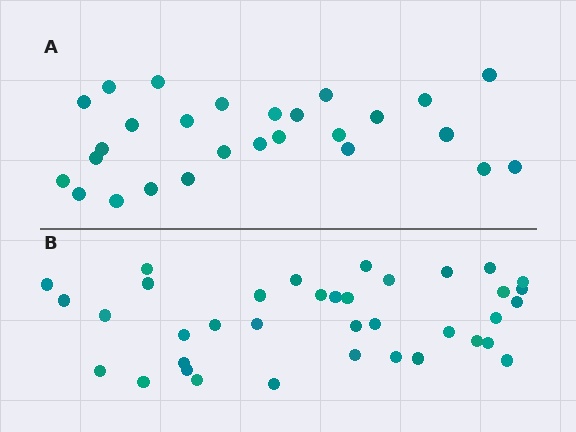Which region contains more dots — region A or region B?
Region B (the bottom region) has more dots.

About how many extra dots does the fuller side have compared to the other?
Region B has roughly 10 or so more dots than region A.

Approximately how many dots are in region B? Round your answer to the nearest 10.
About 40 dots. (The exact count is 37, which rounds to 40.)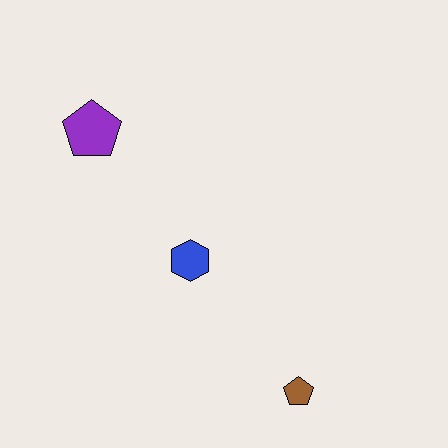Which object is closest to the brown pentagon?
The blue hexagon is closest to the brown pentagon.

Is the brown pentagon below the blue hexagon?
Yes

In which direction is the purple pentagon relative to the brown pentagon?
The purple pentagon is above the brown pentagon.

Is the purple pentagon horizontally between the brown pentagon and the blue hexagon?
No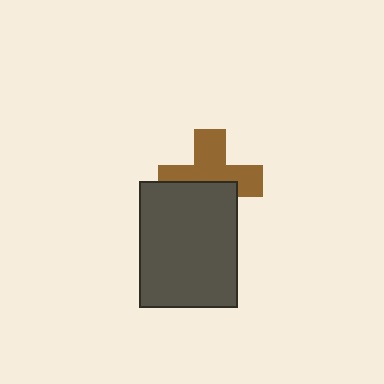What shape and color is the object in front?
The object in front is a dark gray rectangle.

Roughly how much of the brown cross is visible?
About half of it is visible (roughly 57%).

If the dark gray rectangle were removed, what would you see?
You would see the complete brown cross.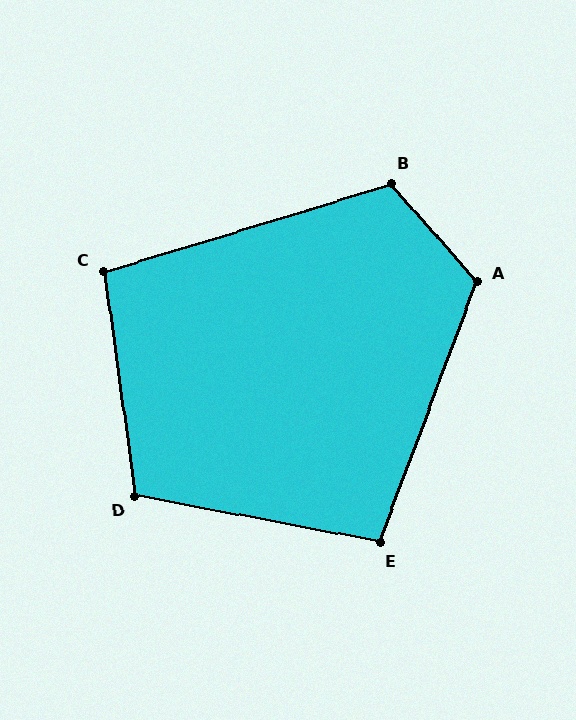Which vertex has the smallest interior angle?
C, at approximately 99 degrees.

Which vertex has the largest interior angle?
A, at approximately 119 degrees.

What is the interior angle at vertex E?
Approximately 100 degrees (obtuse).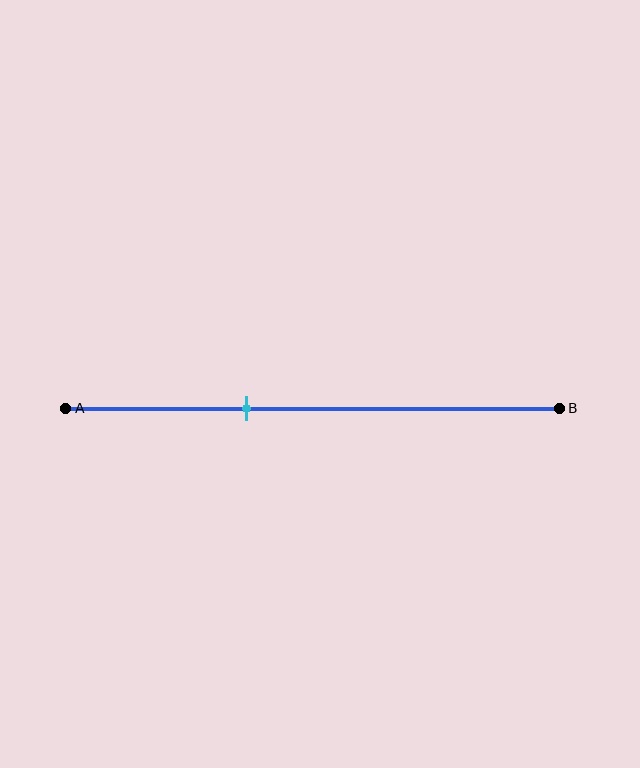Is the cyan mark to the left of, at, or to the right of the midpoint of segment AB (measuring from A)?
The cyan mark is to the left of the midpoint of segment AB.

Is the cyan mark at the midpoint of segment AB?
No, the mark is at about 35% from A, not at the 50% midpoint.